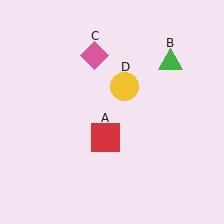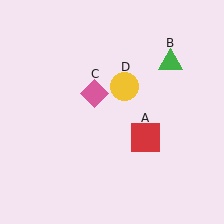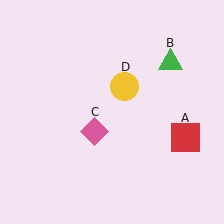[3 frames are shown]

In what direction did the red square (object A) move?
The red square (object A) moved right.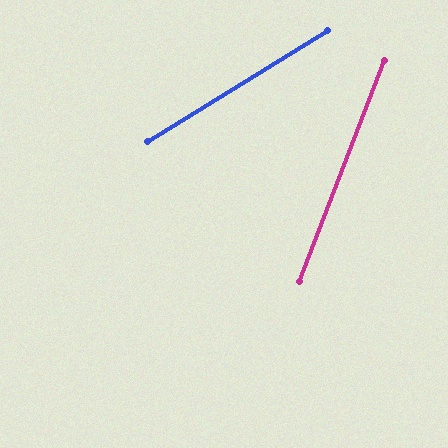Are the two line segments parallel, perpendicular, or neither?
Neither parallel nor perpendicular — they differ by about 37°.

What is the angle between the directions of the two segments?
Approximately 37 degrees.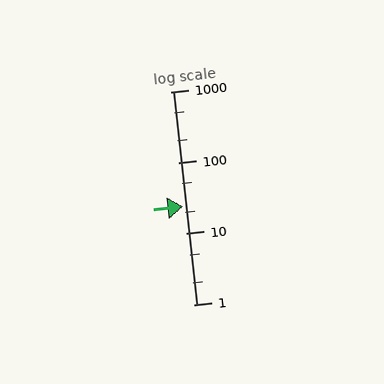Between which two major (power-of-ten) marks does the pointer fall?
The pointer is between 10 and 100.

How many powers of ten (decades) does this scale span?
The scale spans 3 decades, from 1 to 1000.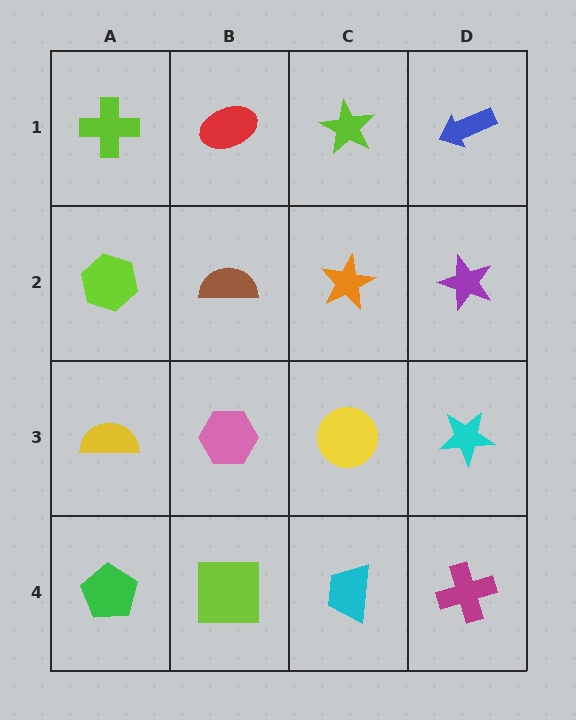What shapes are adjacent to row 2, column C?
A lime star (row 1, column C), a yellow circle (row 3, column C), a brown semicircle (row 2, column B), a purple star (row 2, column D).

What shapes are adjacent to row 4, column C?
A yellow circle (row 3, column C), a lime square (row 4, column B), a magenta cross (row 4, column D).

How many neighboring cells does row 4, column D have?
2.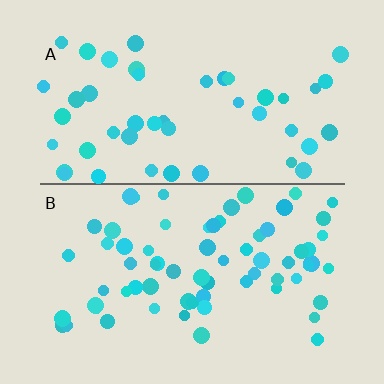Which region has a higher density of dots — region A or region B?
B (the bottom).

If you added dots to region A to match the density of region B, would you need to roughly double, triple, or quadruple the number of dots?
Approximately double.